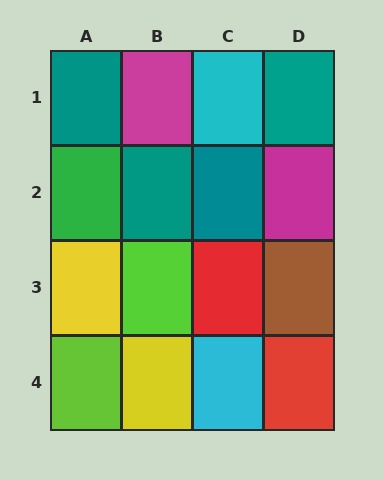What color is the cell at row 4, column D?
Red.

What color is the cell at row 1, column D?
Teal.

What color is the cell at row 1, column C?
Cyan.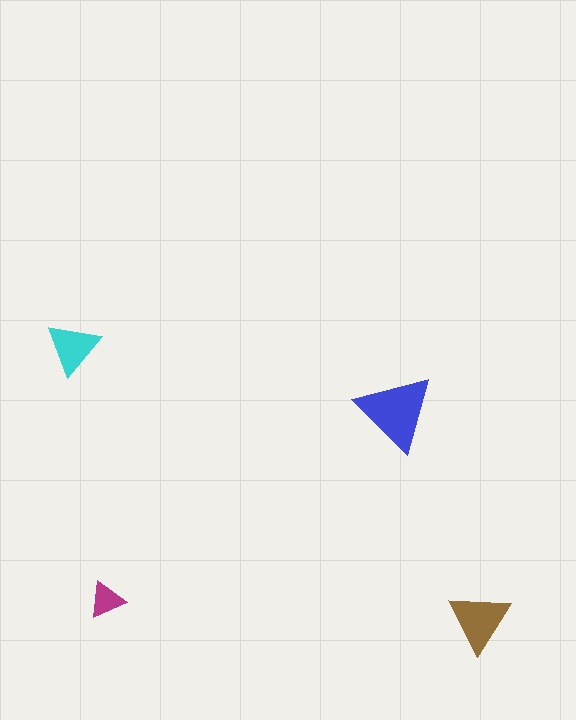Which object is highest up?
The cyan triangle is topmost.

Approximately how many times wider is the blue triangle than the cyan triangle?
About 1.5 times wider.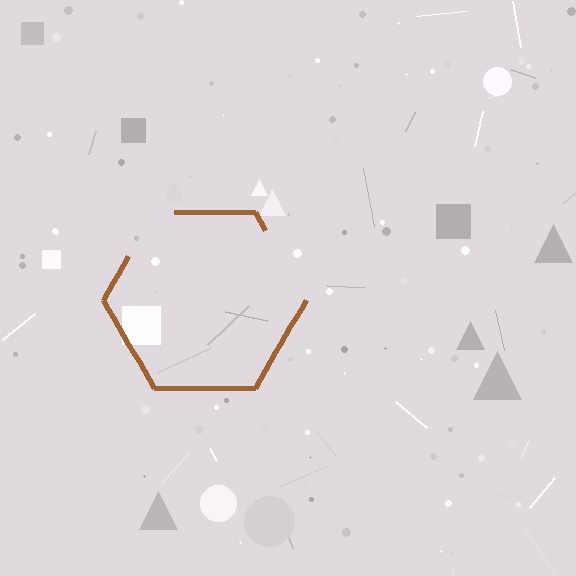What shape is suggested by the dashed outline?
The dashed outline suggests a hexagon.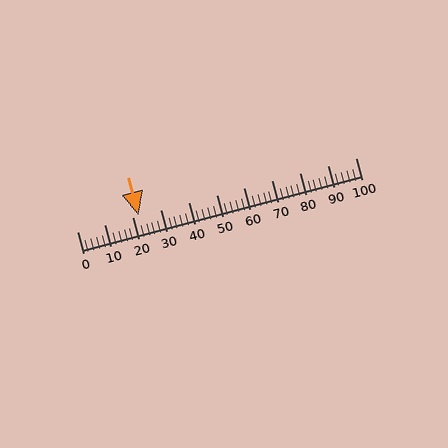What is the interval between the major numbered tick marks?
The major tick marks are spaced 10 units apart.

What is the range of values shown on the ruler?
The ruler shows values from 0 to 100.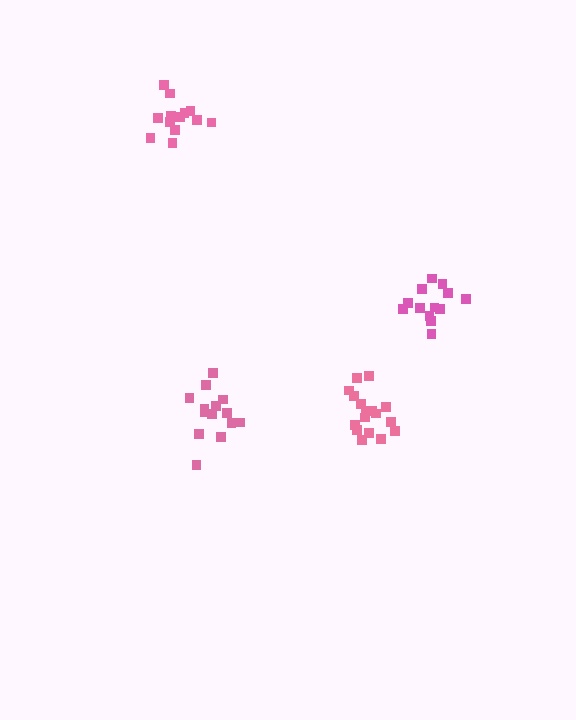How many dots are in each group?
Group 1: 14 dots, Group 2: 18 dots, Group 3: 14 dots, Group 4: 13 dots (59 total).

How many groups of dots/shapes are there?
There are 4 groups.